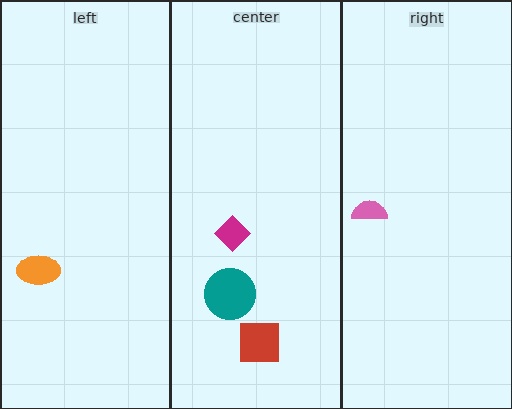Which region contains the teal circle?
The center region.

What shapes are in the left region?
The orange ellipse.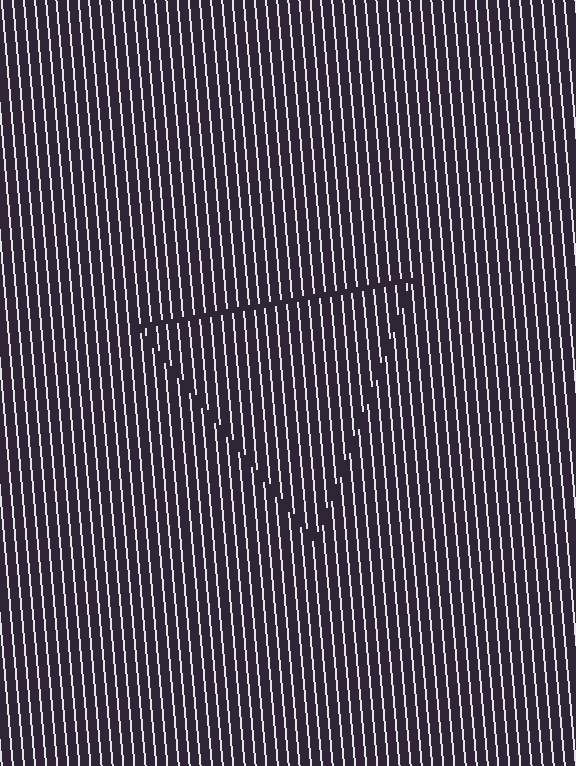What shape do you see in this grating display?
An illusory triangle. The interior of the shape contains the same grating, shifted by half a period — the contour is defined by the phase discontinuity where line-ends from the inner and outer gratings abut.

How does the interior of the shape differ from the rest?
The interior of the shape contains the same grating, shifted by half a period — the contour is defined by the phase discontinuity where line-ends from the inner and outer gratings abut.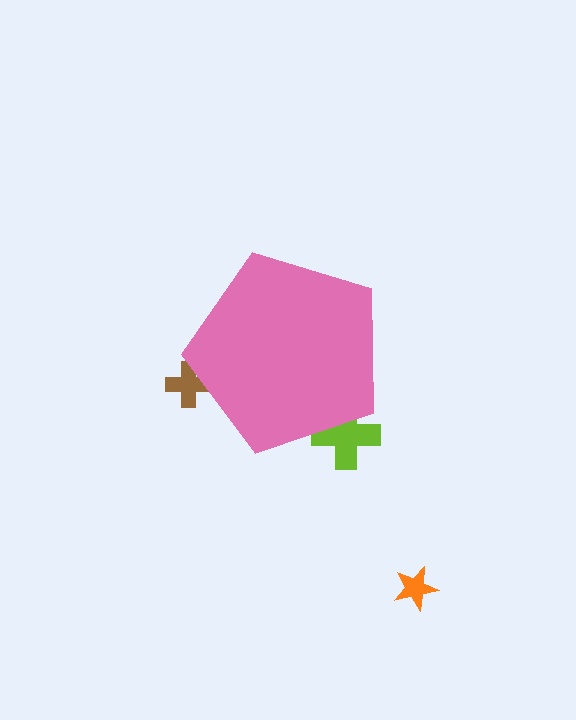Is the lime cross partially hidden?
Yes, the lime cross is partially hidden behind the pink pentagon.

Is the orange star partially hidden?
No, the orange star is fully visible.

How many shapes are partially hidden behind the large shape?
2 shapes are partially hidden.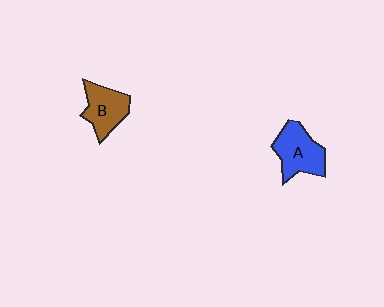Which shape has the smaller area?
Shape B (brown).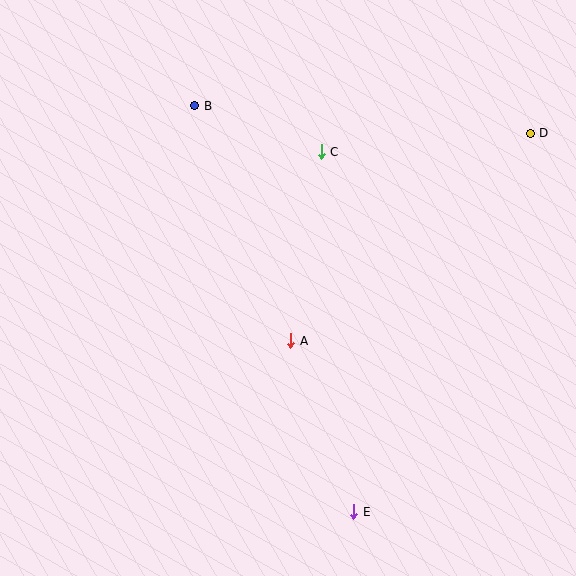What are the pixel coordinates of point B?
Point B is at (195, 106).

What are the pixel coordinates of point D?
Point D is at (530, 133).